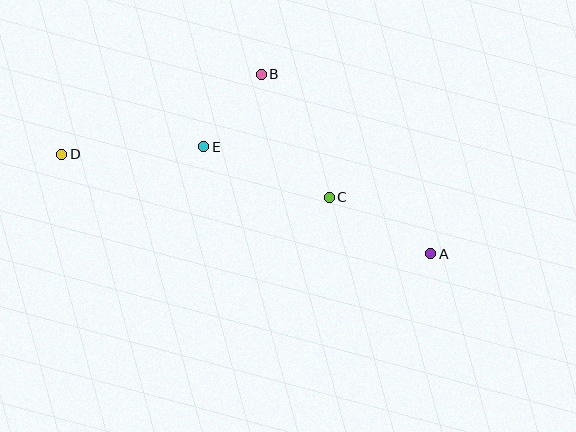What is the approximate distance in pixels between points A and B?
The distance between A and B is approximately 247 pixels.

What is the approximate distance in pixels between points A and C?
The distance between A and C is approximately 117 pixels.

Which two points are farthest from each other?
Points A and D are farthest from each other.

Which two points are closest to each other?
Points B and E are closest to each other.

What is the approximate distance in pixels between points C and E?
The distance between C and E is approximately 135 pixels.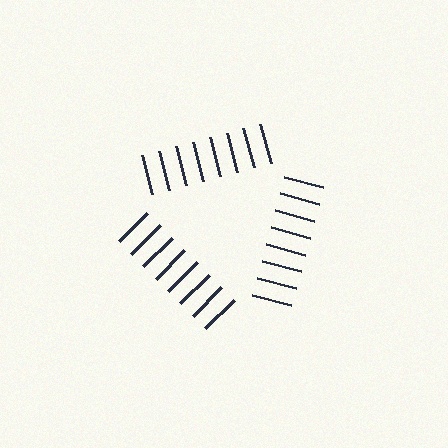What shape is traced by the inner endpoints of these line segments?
An illusory triangle — the line segments terminate on its edges but no continuous stroke is drawn.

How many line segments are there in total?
24 — 8 along each of the 3 edges.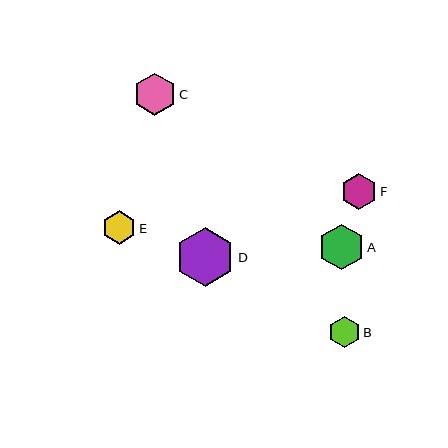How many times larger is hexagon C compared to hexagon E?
Hexagon C is approximately 1.3 times the size of hexagon E.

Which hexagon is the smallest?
Hexagon B is the smallest with a size of approximately 32 pixels.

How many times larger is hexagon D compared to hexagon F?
Hexagon D is approximately 1.6 times the size of hexagon F.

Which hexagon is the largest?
Hexagon D is the largest with a size of approximately 59 pixels.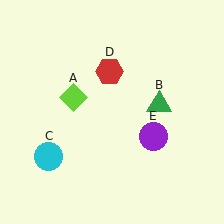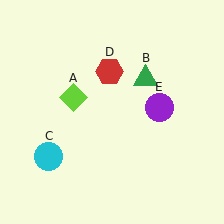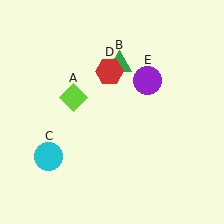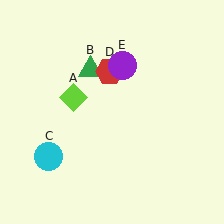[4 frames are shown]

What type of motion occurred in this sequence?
The green triangle (object B), purple circle (object E) rotated counterclockwise around the center of the scene.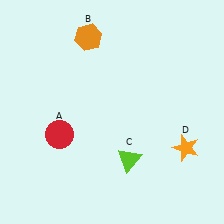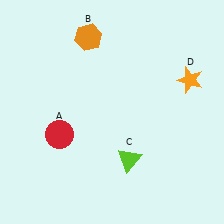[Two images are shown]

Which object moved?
The orange star (D) moved up.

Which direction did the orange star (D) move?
The orange star (D) moved up.